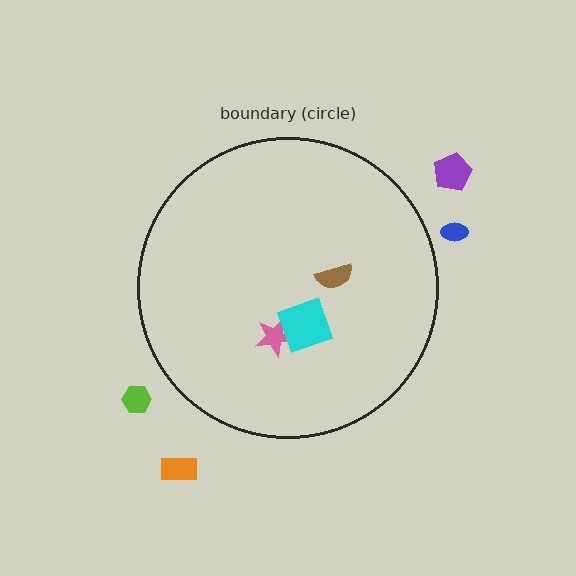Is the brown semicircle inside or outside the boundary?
Inside.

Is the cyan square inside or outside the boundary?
Inside.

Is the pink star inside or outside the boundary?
Inside.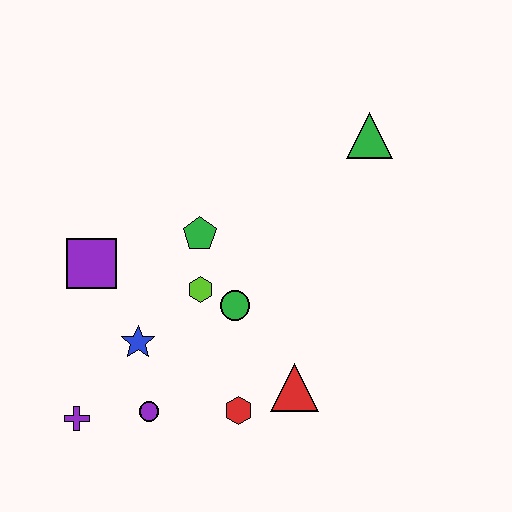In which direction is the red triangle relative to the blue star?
The red triangle is to the right of the blue star.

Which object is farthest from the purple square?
The green triangle is farthest from the purple square.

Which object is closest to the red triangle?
The red hexagon is closest to the red triangle.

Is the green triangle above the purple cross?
Yes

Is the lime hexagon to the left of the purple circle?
No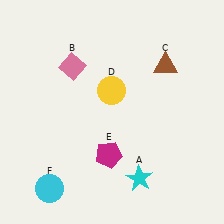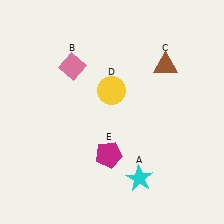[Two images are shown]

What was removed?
The cyan circle (F) was removed in Image 2.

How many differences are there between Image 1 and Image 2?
There is 1 difference between the two images.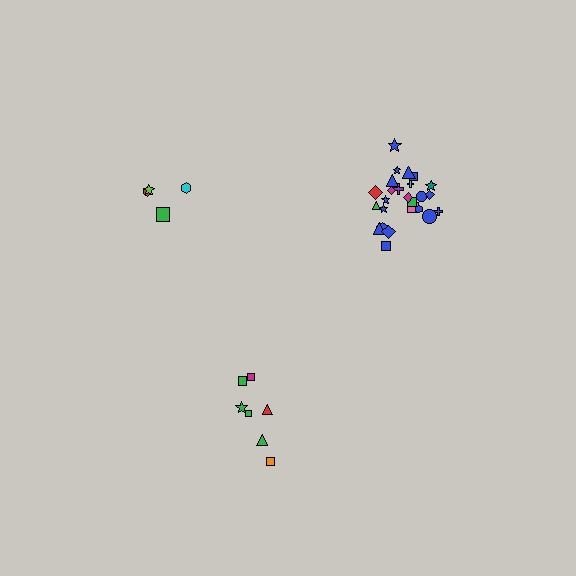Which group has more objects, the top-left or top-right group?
The top-right group.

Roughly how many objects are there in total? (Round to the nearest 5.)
Roughly 35 objects in total.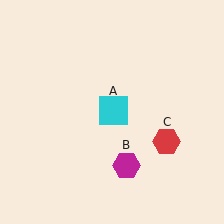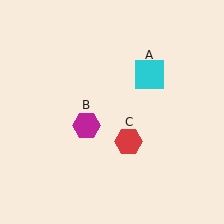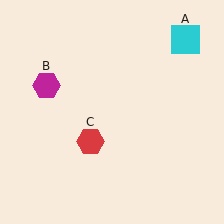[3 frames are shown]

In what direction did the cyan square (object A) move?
The cyan square (object A) moved up and to the right.